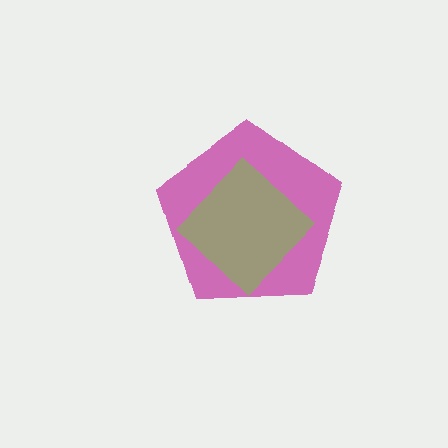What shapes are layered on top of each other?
The layered shapes are: a magenta pentagon, a lime diamond.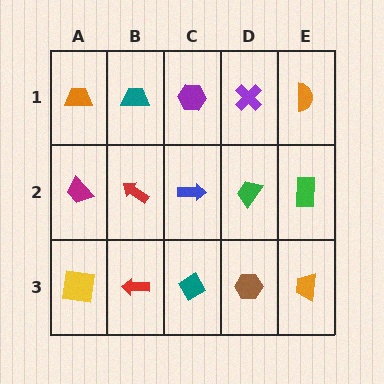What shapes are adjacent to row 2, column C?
A purple hexagon (row 1, column C), a teal diamond (row 3, column C), a red arrow (row 2, column B), a green trapezoid (row 2, column D).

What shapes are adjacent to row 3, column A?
A magenta trapezoid (row 2, column A), a red arrow (row 3, column B).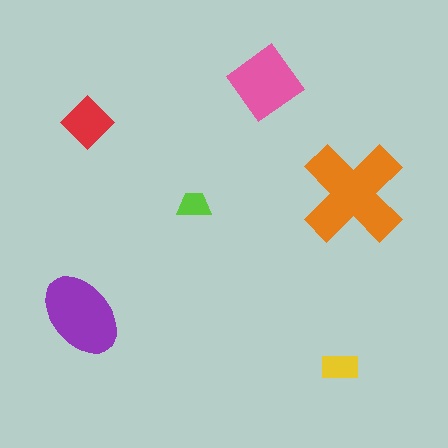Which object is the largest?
The orange cross.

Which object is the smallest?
The lime trapezoid.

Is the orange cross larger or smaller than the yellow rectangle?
Larger.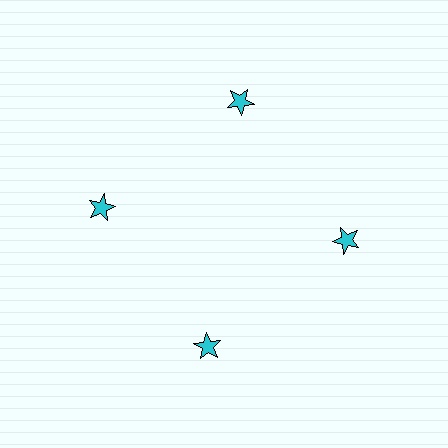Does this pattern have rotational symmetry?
Yes, this pattern has 4-fold rotational symmetry. It looks the same after rotating 90 degrees around the center.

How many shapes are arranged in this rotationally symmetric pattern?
There are 4 shapes, arranged in 4 groups of 1.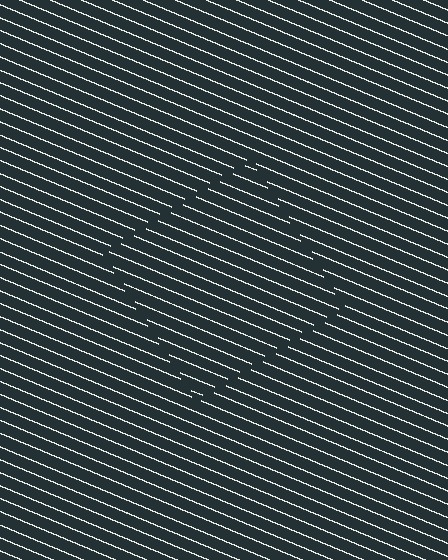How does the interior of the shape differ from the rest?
The interior of the shape contains the same grating, shifted by half a period — the contour is defined by the phase discontinuity where line-ends from the inner and outer gratings abut.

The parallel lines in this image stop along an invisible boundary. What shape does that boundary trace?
An illusory square. The interior of the shape contains the same grating, shifted by half a period — the contour is defined by the phase discontinuity where line-ends from the inner and outer gratings abut.